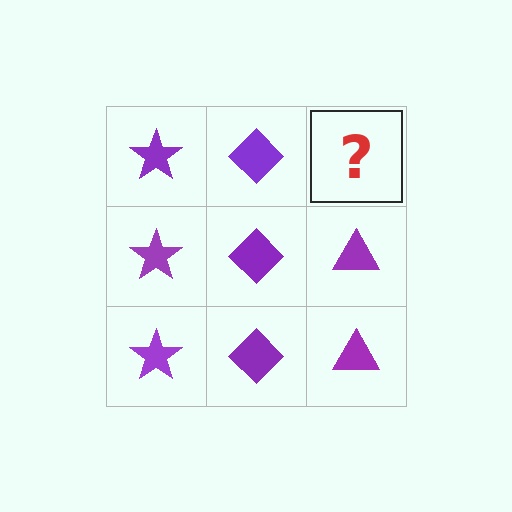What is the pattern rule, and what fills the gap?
The rule is that each column has a consistent shape. The gap should be filled with a purple triangle.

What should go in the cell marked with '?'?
The missing cell should contain a purple triangle.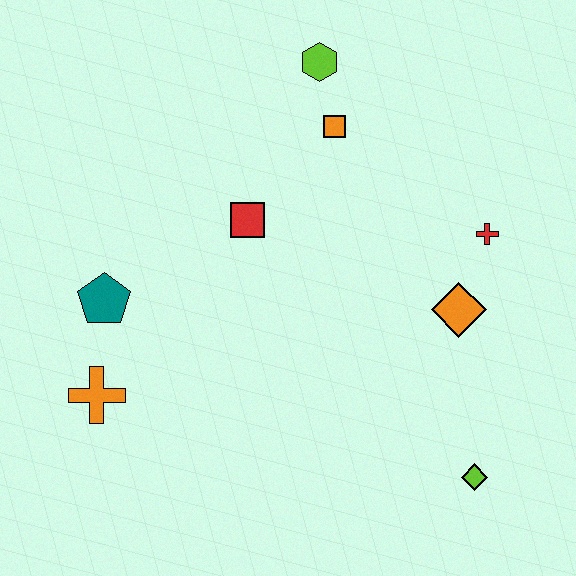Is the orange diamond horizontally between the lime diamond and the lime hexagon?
Yes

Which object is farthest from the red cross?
The orange cross is farthest from the red cross.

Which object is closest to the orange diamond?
The red cross is closest to the orange diamond.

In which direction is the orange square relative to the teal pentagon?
The orange square is to the right of the teal pentagon.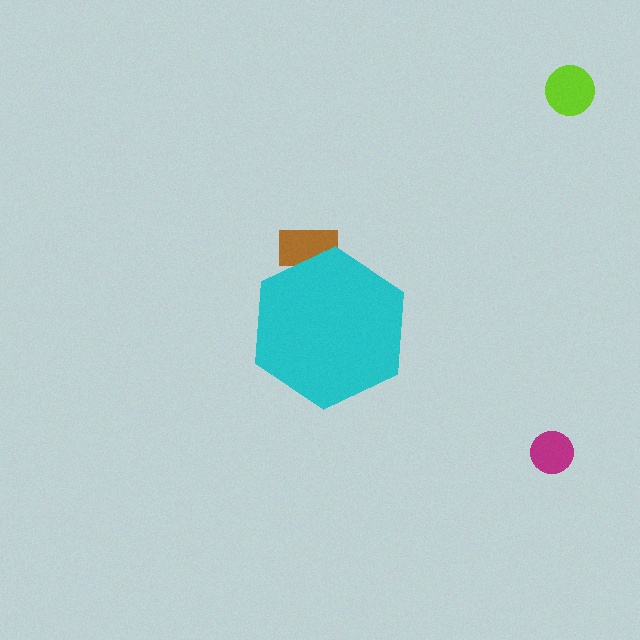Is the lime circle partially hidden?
No, the lime circle is fully visible.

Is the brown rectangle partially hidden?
Yes, the brown rectangle is partially hidden behind the cyan hexagon.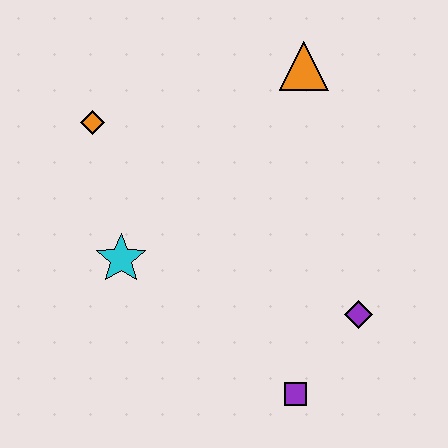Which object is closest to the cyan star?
The orange diamond is closest to the cyan star.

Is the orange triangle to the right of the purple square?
Yes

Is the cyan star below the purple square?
No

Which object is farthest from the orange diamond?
The purple square is farthest from the orange diamond.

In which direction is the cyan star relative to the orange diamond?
The cyan star is below the orange diamond.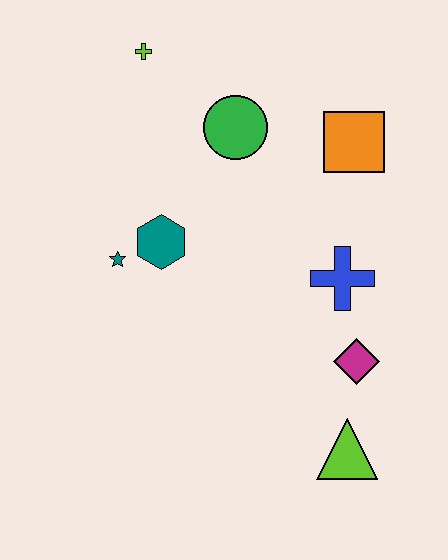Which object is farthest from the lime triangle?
The lime cross is farthest from the lime triangle.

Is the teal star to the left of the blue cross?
Yes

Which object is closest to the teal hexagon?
The teal star is closest to the teal hexagon.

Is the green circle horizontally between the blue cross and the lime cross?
Yes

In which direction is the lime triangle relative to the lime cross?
The lime triangle is below the lime cross.